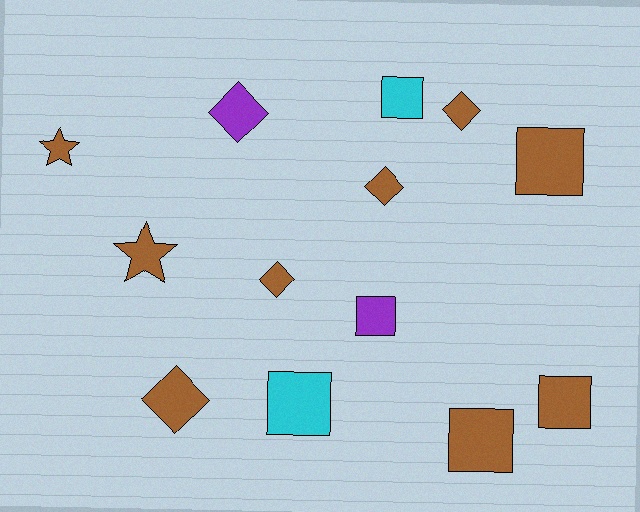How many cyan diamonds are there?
There are no cyan diamonds.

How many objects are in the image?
There are 13 objects.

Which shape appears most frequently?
Square, with 6 objects.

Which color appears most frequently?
Brown, with 9 objects.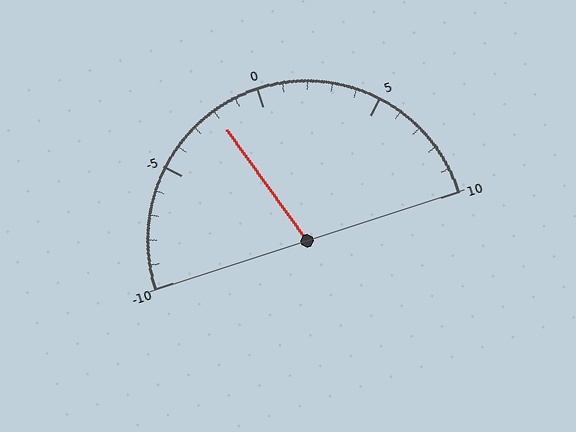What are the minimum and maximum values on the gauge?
The gauge ranges from -10 to 10.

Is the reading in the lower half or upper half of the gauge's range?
The reading is in the lower half of the range (-10 to 10).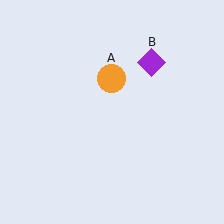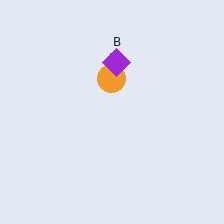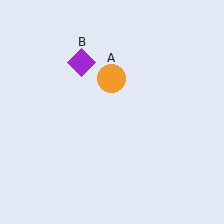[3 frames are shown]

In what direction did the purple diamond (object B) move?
The purple diamond (object B) moved left.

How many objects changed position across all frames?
1 object changed position: purple diamond (object B).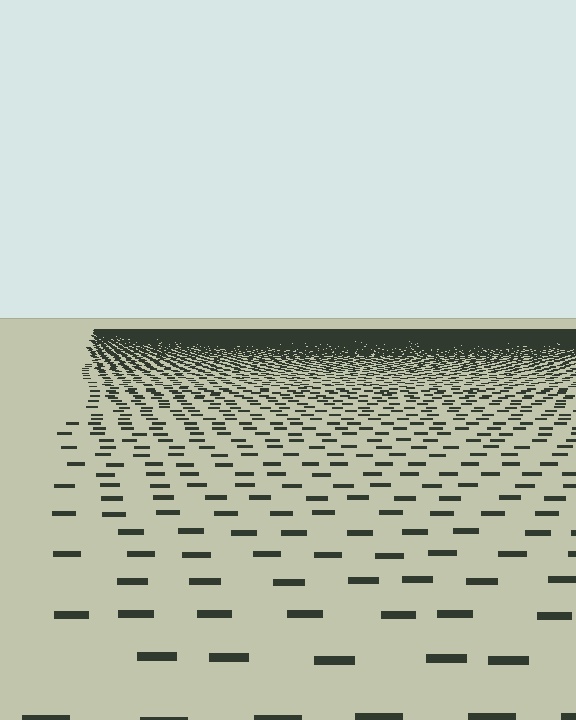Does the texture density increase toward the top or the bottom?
Density increases toward the top.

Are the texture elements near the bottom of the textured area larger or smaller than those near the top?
Larger. Near the bottom, elements are closer to the viewer and appear at a bigger on-screen size.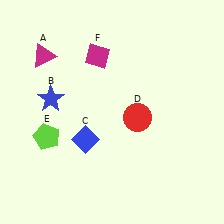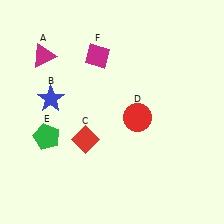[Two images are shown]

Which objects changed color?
C changed from blue to red. E changed from lime to green.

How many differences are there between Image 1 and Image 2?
There are 2 differences between the two images.